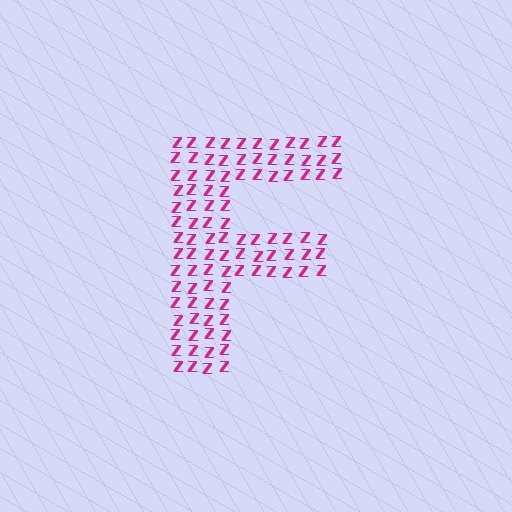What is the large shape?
The large shape is the letter F.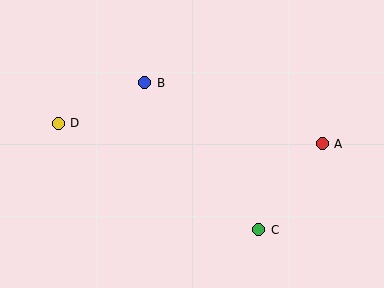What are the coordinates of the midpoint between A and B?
The midpoint between A and B is at (233, 113).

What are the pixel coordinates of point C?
Point C is at (259, 230).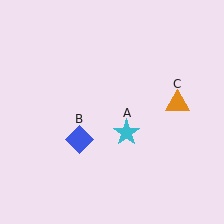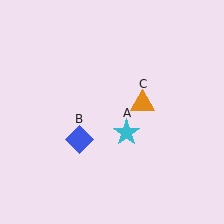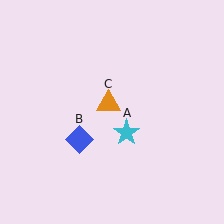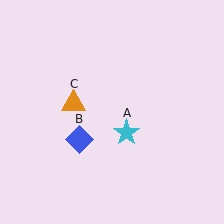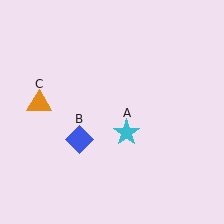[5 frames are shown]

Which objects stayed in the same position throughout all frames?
Cyan star (object A) and blue diamond (object B) remained stationary.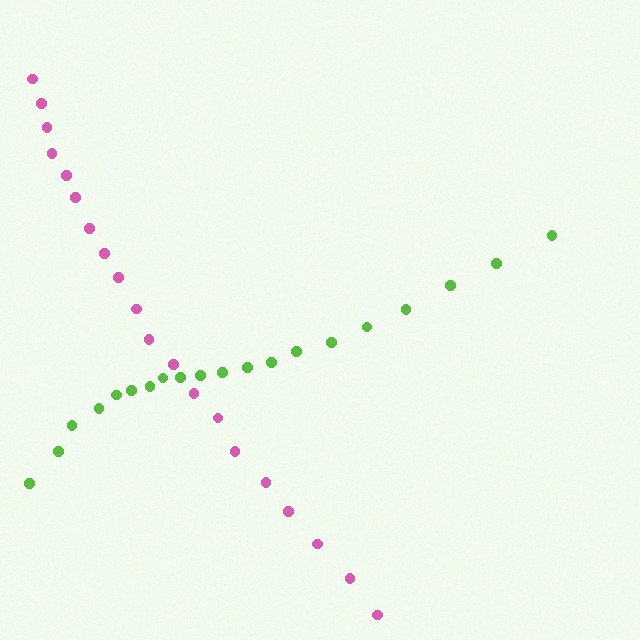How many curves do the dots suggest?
There are 2 distinct paths.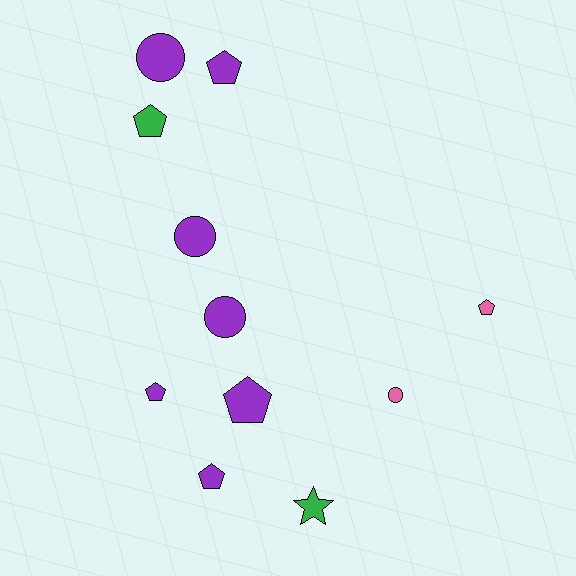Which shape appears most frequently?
Pentagon, with 6 objects.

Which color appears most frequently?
Purple, with 7 objects.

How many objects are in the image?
There are 11 objects.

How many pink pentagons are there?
There is 1 pink pentagon.